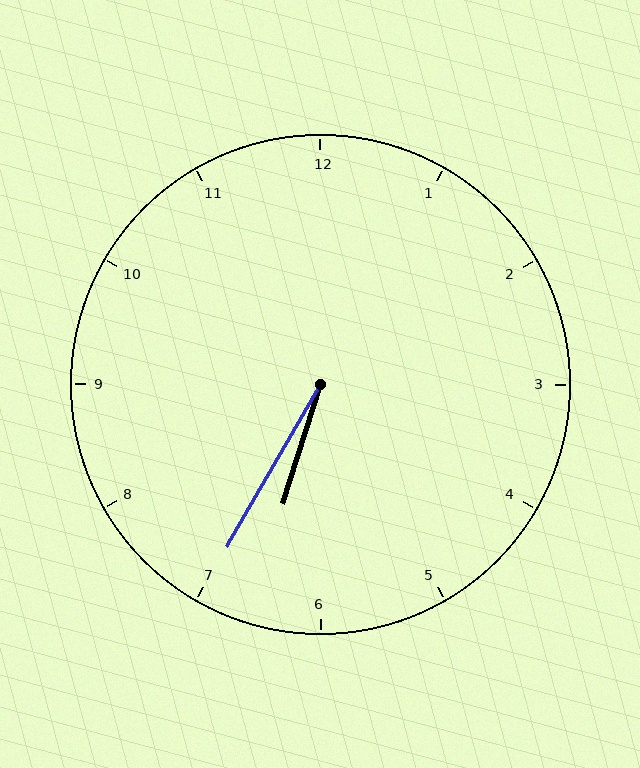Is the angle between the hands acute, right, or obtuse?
It is acute.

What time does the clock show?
6:35.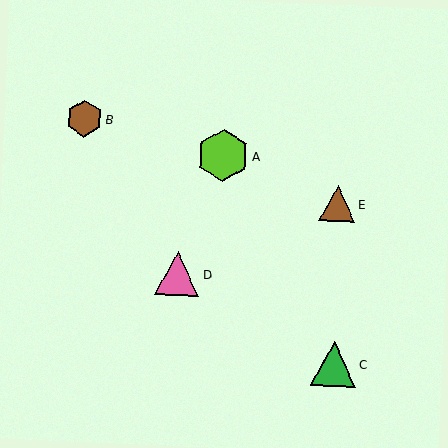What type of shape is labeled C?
Shape C is a green triangle.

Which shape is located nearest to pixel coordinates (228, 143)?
The lime hexagon (labeled A) at (223, 155) is nearest to that location.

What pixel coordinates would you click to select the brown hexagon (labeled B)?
Click at (84, 119) to select the brown hexagon B.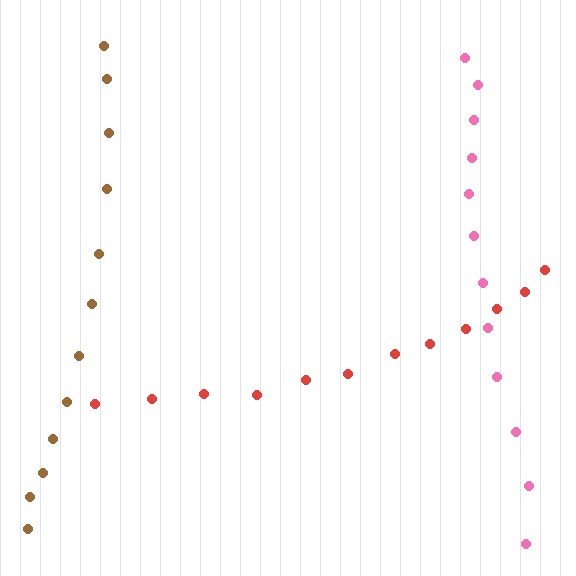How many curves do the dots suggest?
There are 3 distinct paths.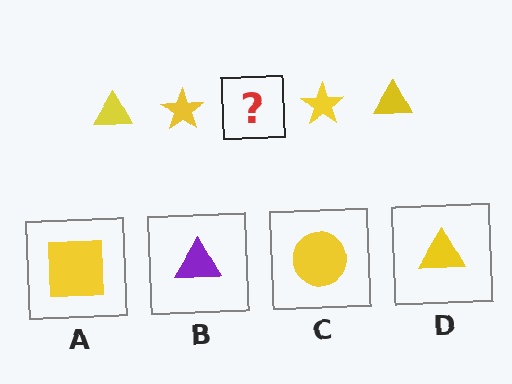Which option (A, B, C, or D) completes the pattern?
D.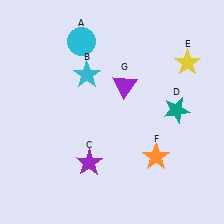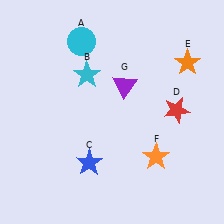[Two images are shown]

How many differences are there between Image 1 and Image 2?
There are 3 differences between the two images.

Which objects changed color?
C changed from purple to blue. D changed from teal to red. E changed from yellow to orange.